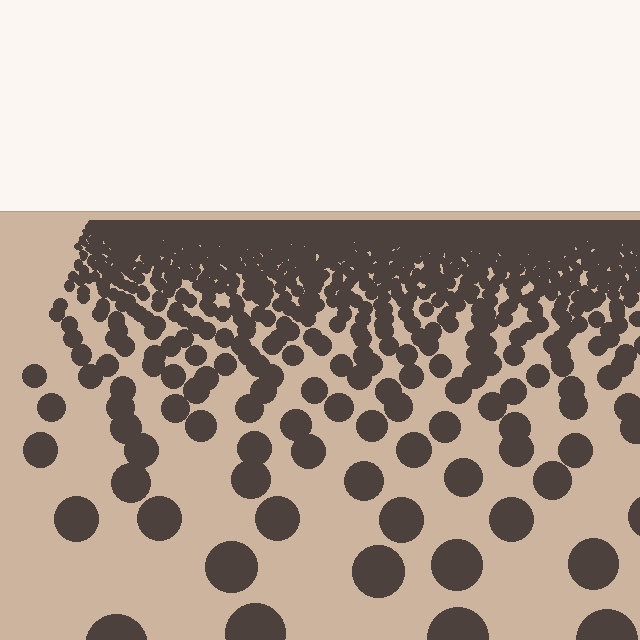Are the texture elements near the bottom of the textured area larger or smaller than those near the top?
Larger. Near the bottom, elements are closer to the viewer and appear at a bigger on-screen size.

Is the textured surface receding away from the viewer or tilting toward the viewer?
The surface is receding away from the viewer. Texture elements get smaller and denser toward the top.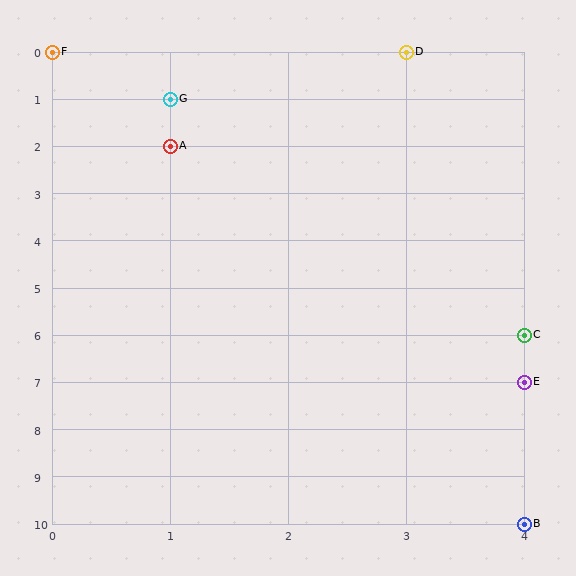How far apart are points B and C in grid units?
Points B and C are 4 rows apart.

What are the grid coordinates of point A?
Point A is at grid coordinates (1, 2).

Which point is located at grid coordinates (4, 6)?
Point C is at (4, 6).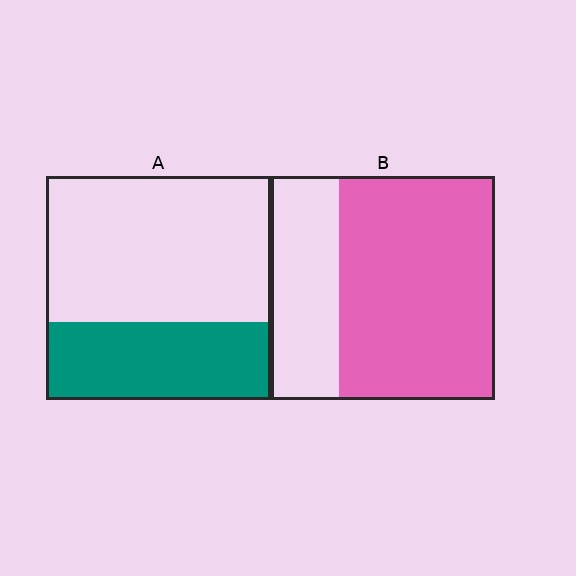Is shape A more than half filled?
No.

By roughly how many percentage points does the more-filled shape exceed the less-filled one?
By roughly 35 percentage points (B over A).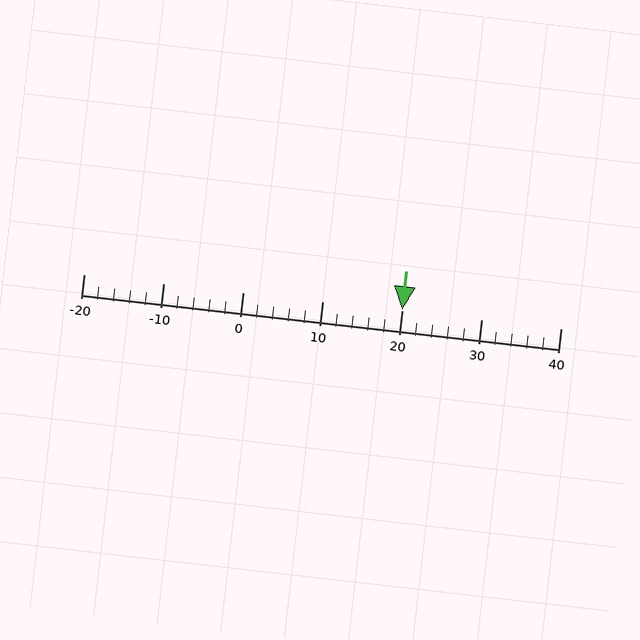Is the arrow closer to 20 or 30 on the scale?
The arrow is closer to 20.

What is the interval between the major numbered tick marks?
The major tick marks are spaced 10 units apart.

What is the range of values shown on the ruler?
The ruler shows values from -20 to 40.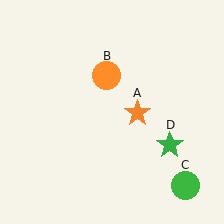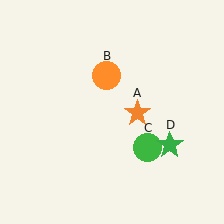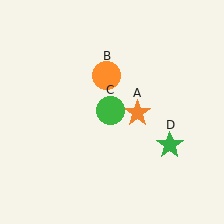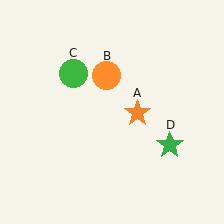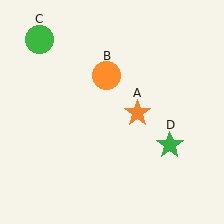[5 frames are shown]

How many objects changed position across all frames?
1 object changed position: green circle (object C).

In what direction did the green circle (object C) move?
The green circle (object C) moved up and to the left.